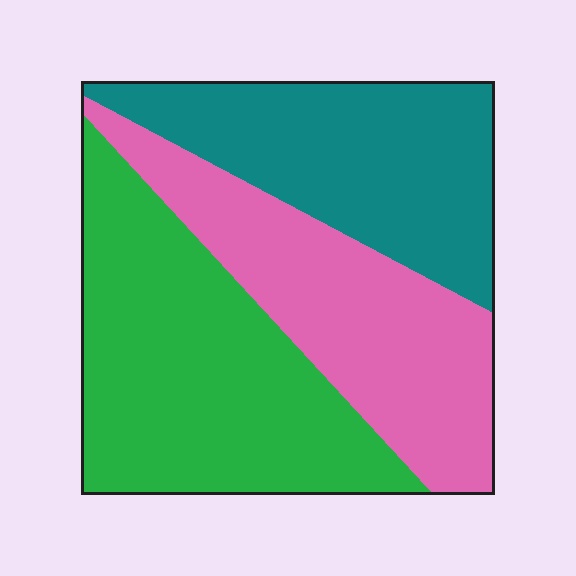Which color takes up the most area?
Green, at roughly 40%.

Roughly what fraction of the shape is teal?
Teal takes up about one third (1/3) of the shape.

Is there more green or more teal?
Green.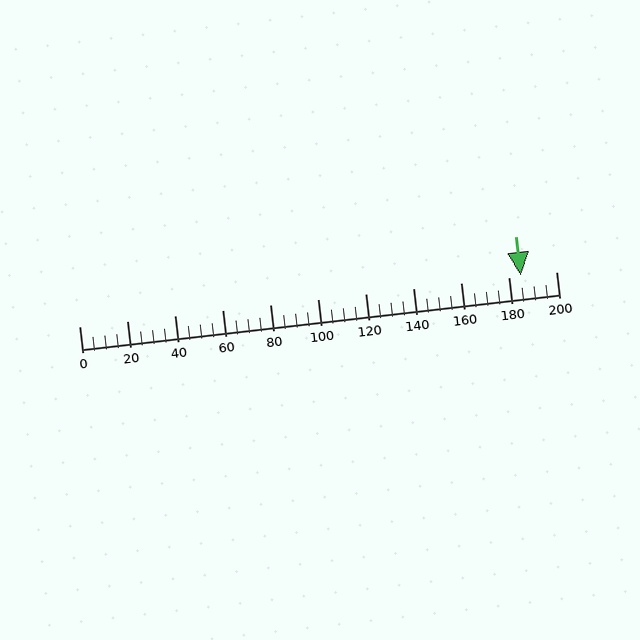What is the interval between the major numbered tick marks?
The major tick marks are spaced 20 units apart.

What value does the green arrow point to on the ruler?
The green arrow points to approximately 185.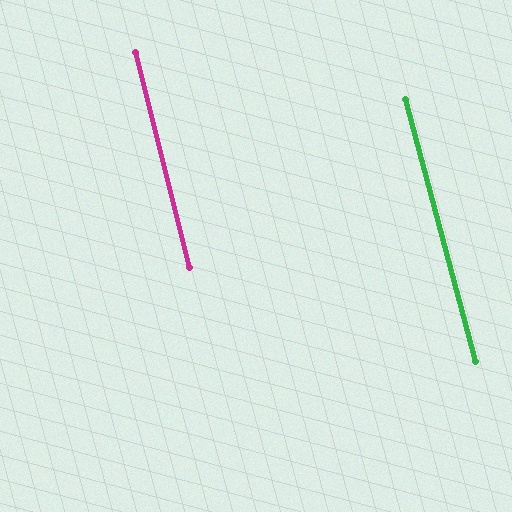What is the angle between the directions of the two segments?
Approximately 1 degree.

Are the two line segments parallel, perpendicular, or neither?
Parallel — their directions differ by only 0.9°.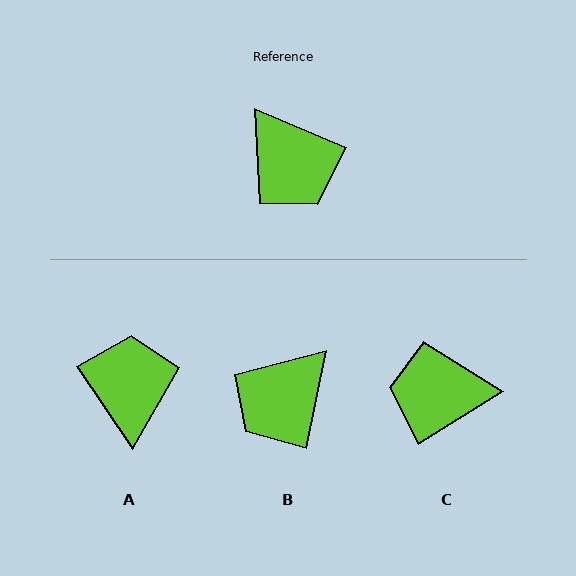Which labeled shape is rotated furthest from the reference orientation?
A, about 147 degrees away.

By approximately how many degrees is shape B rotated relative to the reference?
Approximately 79 degrees clockwise.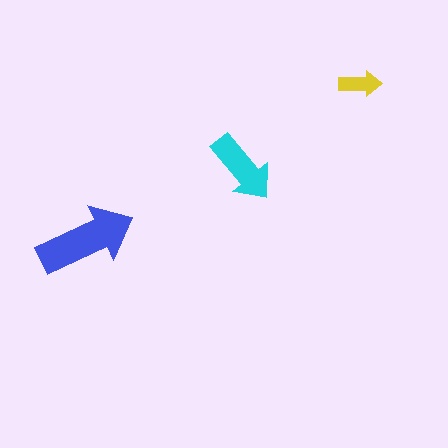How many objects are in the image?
There are 3 objects in the image.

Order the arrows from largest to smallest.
the blue one, the cyan one, the yellow one.